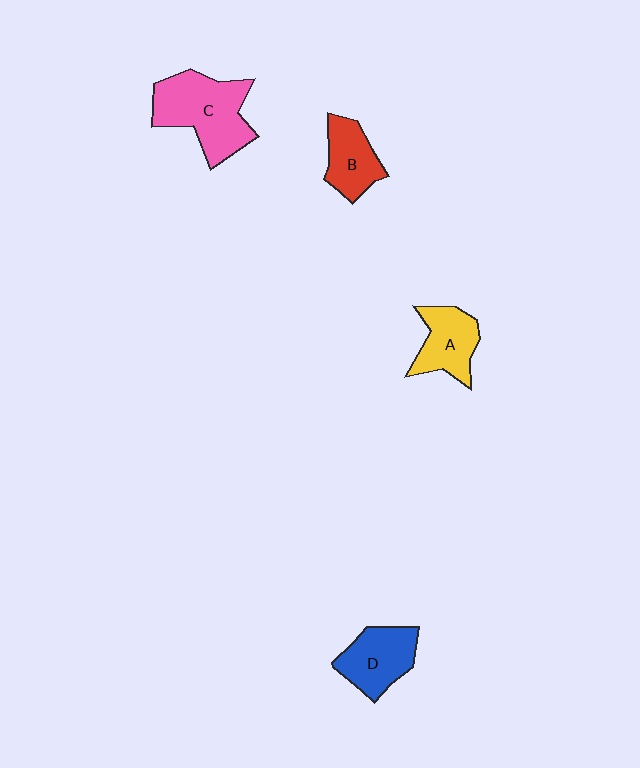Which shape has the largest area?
Shape C (pink).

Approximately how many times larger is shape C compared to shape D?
Approximately 1.5 times.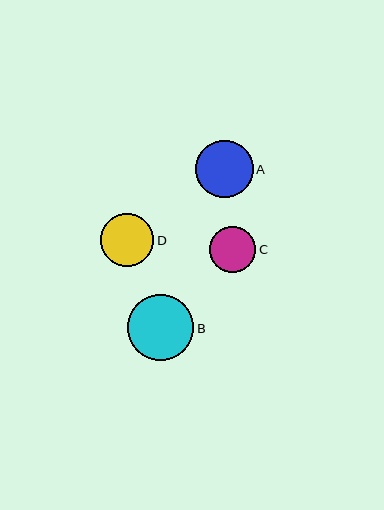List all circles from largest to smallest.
From largest to smallest: B, A, D, C.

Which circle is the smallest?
Circle C is the smallest with a size of approximately 46 pixels.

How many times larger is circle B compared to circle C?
Circle B is approximately 1.5 times the size of circle C.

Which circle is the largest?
Circle B is the largest with a size of approximately 66 pixels.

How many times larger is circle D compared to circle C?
Circle D is approximately 1.2 times the size of circle C.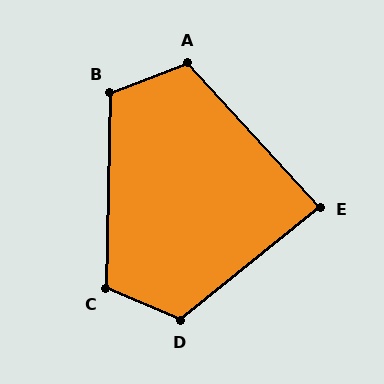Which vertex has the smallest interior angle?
E, at approximately 86 degrees.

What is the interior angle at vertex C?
Approximately 112 degrees (obtuse).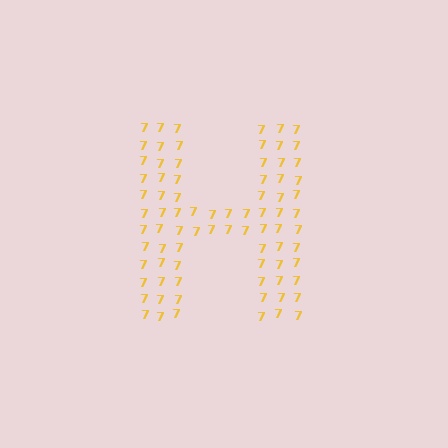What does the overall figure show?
The overall figure shows the letter H.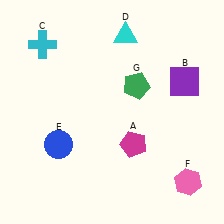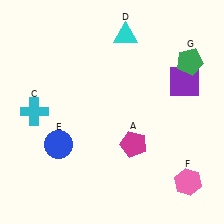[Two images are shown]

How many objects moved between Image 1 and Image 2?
2 objects moved between the two images.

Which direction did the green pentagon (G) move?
The green pentagon (G) moved right.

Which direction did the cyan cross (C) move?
The cyan cross (C) moved down.